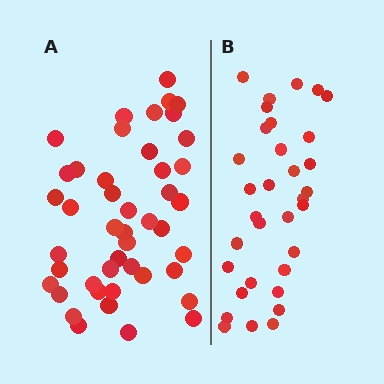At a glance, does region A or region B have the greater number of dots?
Region A (the left region) has more dots.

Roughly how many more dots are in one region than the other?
Region A has roughly 12 or so more dots than region B.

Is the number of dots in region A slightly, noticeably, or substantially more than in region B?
Region A has noticeably more, but not dramatically so. The ratio is roughly 1.4 to 1.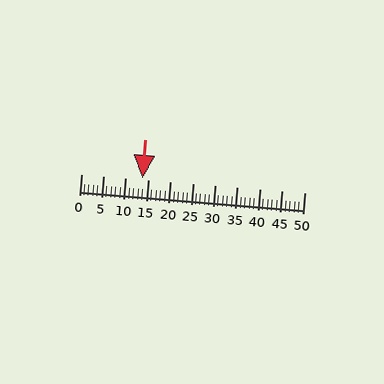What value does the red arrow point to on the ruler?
The red arrow points to approximately 14.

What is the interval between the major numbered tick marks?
The major tick marks are spaced 5 units apart.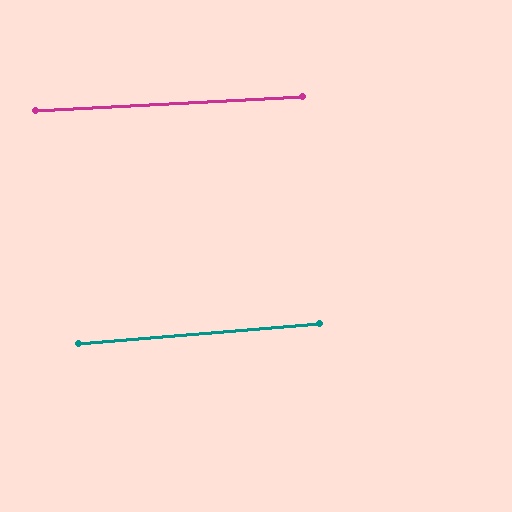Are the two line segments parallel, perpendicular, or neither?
Parallel — their directions differ by only 1.8°.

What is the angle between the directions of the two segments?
Approximately 2 degrees.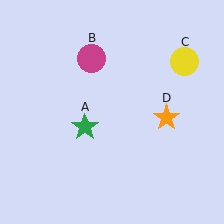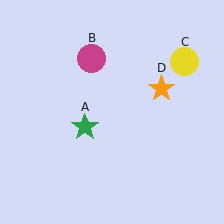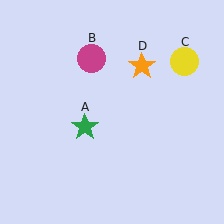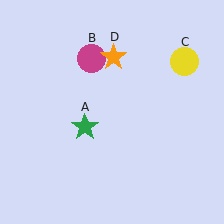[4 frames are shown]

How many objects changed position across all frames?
1 object changed position: orange star (object D).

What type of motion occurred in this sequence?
The orange star (object D) rotated counterclockwise around the center of the scene.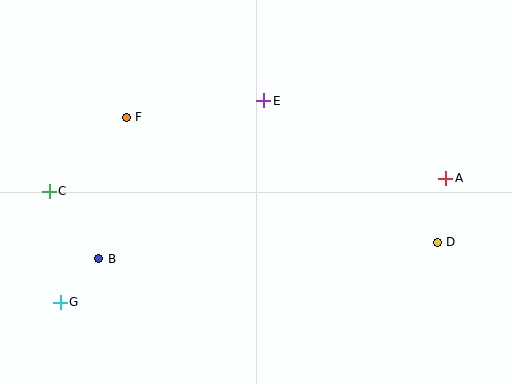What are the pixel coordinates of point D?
Point D is at (437, 242).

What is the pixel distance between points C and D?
The distance between C and D is 391 pixels.